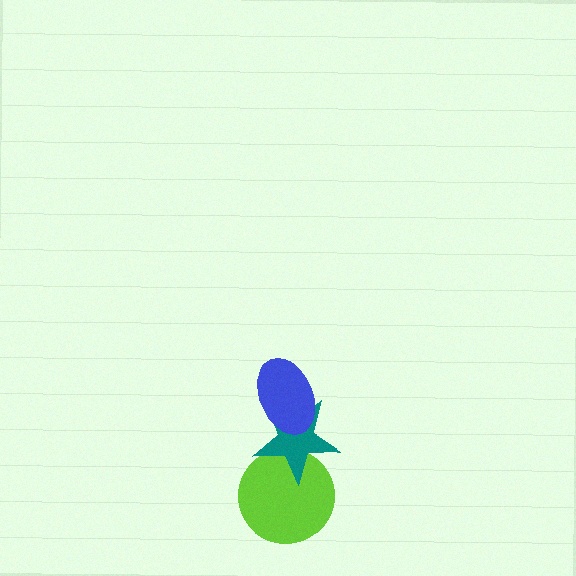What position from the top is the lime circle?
The lime circle is 3rd from the top.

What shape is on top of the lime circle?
The teal star is on top of the lime circle.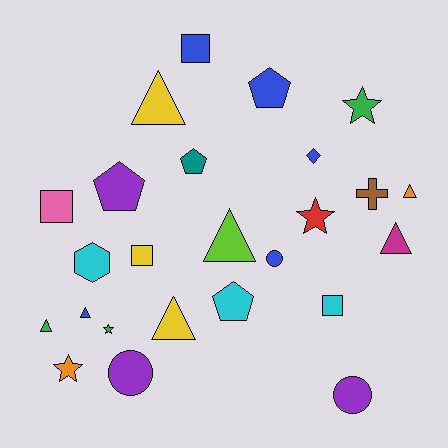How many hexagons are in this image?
There is 1 hexagon.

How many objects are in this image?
There are 25 objects.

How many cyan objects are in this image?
There are 3 cyan objects.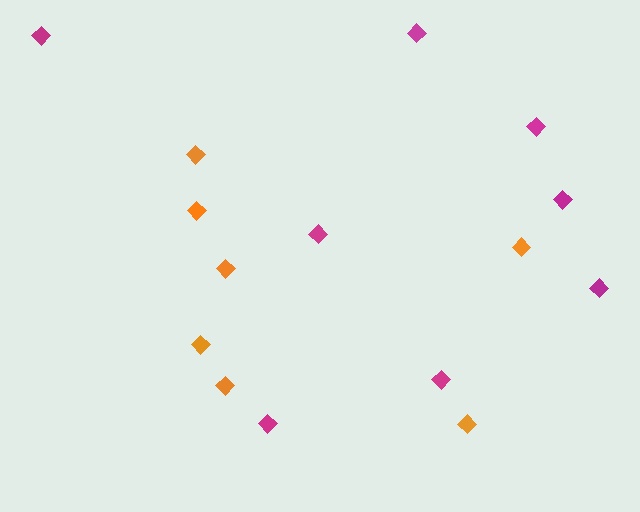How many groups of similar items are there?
There are 2 groups: one group of orange diamonds (7) and one group of magenta diamonds (8).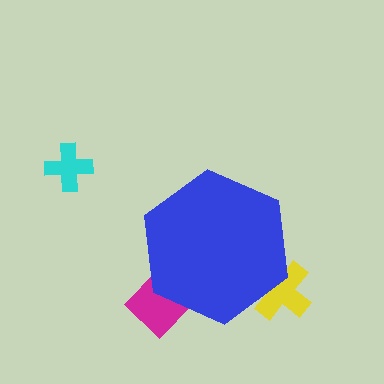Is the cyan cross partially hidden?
No, the cyan cross is fully visible.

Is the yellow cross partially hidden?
Yes, the yellow cross is partially hidden behind the blue hexagon.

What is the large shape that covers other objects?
A blue hexagon.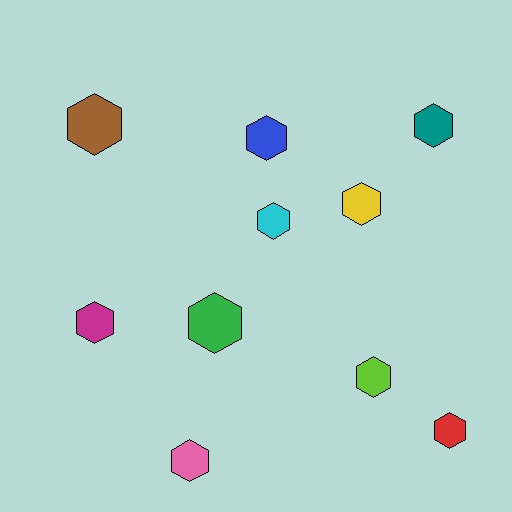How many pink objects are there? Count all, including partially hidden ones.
There is 1 pink object.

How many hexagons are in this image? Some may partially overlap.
There are 10 hexagons.